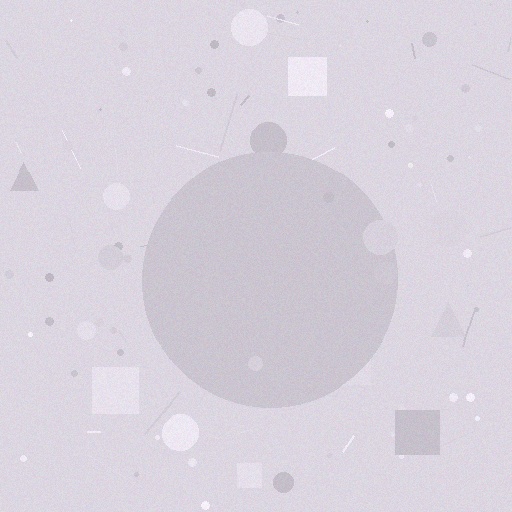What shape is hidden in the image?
A circle is hidden in the image.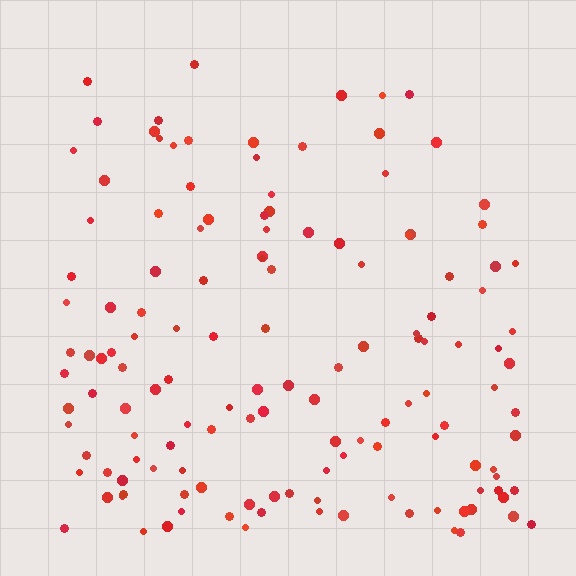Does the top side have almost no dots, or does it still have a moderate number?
Still a moderate number, just noticeably fewer than the bottom.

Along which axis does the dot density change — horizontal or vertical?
Vertical.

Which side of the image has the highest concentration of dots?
The bottom.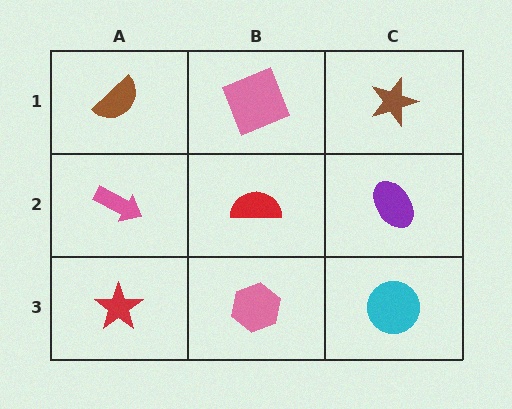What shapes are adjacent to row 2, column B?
A pink square (row 1, column B), a pink hexagon (row 3, column B), a pink arrow (row 2, column A), a purple ellipse (row 2, column C).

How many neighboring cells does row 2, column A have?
3.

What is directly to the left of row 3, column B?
A red star.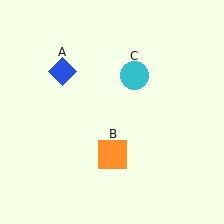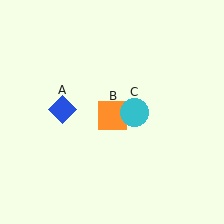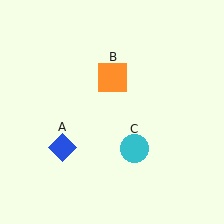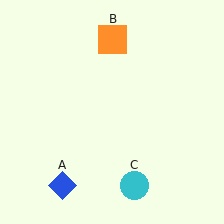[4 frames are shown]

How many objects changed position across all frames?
3 objects changed position: blue diamond (object A), orange square (object B), cyan circle (object C).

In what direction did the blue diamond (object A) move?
The blue diamond (object A) moved down.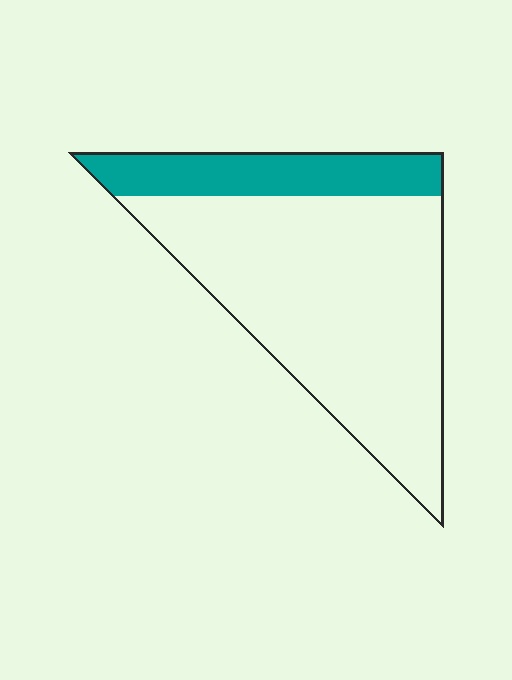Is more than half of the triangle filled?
No.